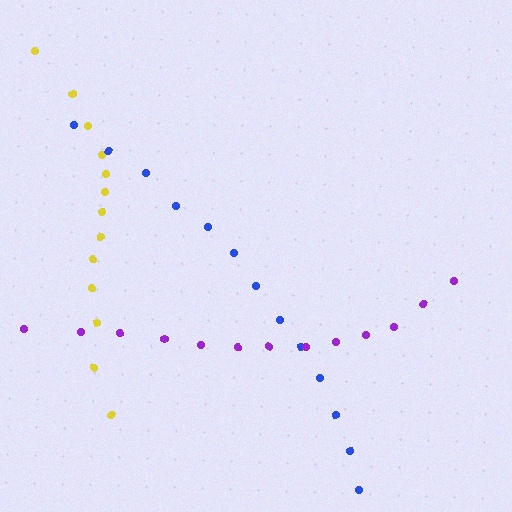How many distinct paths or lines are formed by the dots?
There are 3 distinct paths.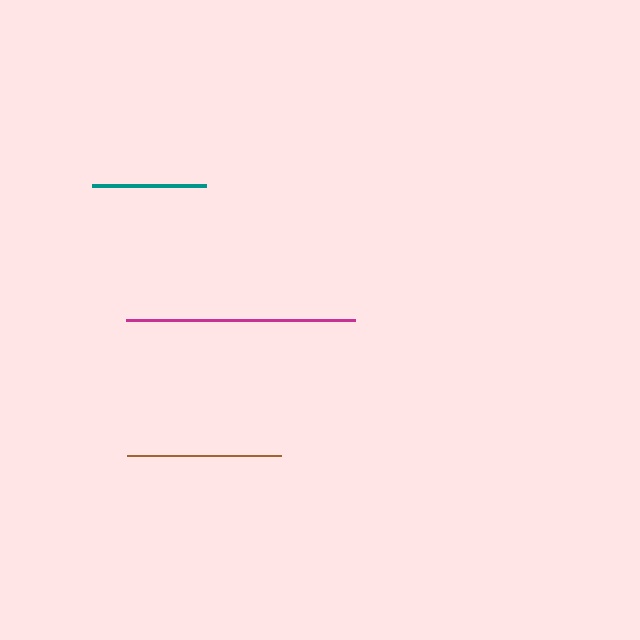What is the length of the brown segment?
The brown segment is approximately 154 pixels long.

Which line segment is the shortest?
The teal line is the shortest at approximately 114 pixels.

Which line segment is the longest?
The magenta line is the longest at approximately 229 pixels.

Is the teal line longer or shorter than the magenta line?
The magenta line is longer than the teal line.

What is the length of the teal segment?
The teal segment is approximately 114 pixels long.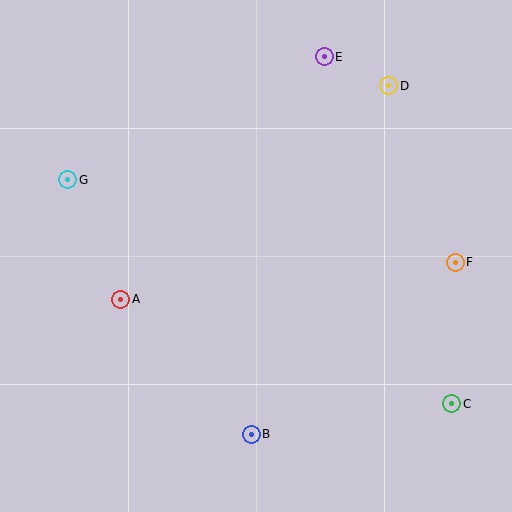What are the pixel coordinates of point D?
Point D is at (389, 86).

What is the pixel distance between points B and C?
The distance between B and C is 203 pixels.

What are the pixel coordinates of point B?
Point B is at (251, 434).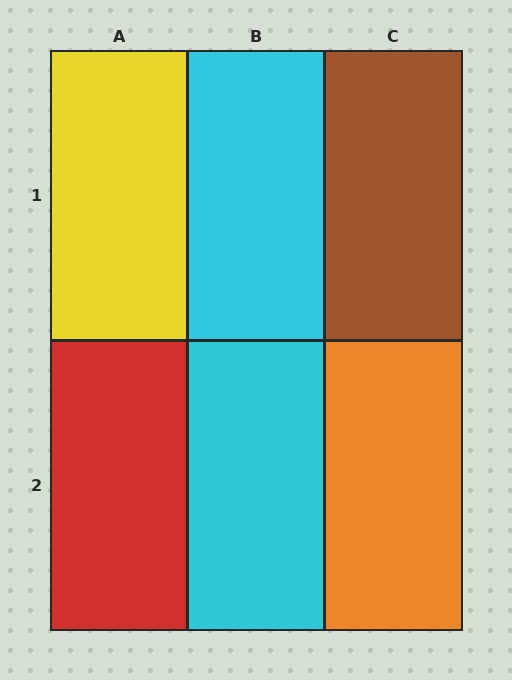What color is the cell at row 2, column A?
Red.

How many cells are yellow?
1 cell is yellow.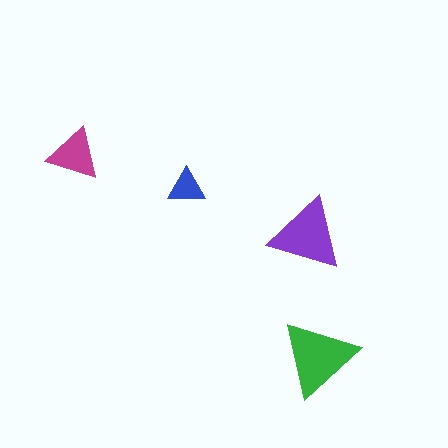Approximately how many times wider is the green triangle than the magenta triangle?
About 1.5 times wider.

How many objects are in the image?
There are 4 objects in the image.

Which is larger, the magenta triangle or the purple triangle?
The purple one.